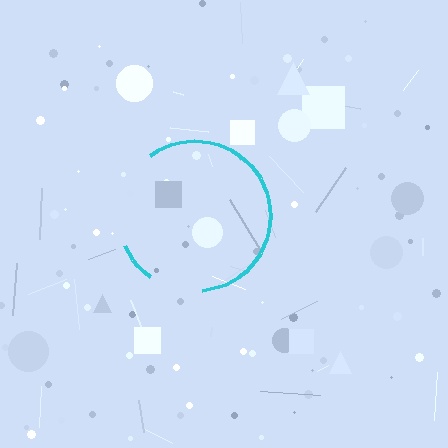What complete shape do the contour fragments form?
The contour fragments form a circle.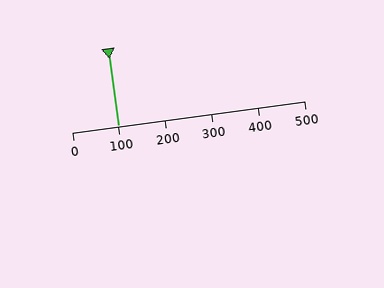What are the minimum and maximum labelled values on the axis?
The axis runs from 0 to 500.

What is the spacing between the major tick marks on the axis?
The major ticks are spaced 100 apart.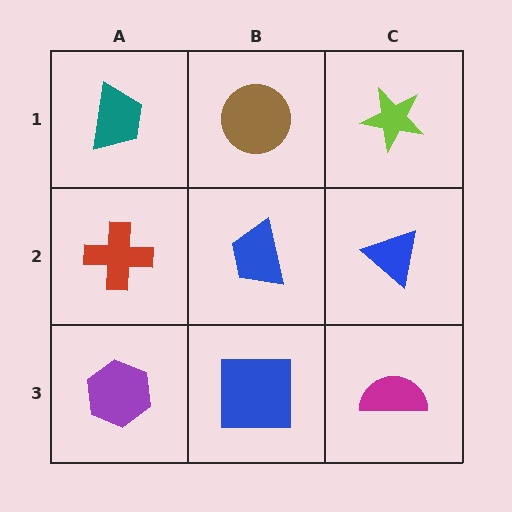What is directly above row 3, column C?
A blue triangle.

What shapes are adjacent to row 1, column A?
A red cross (row 2, column A), a brown circle (row 1, column B).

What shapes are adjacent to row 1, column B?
A blue trapezoid (row 2, column B), a teal trapezoid (row 1, column A), a lime star (row 1, column C).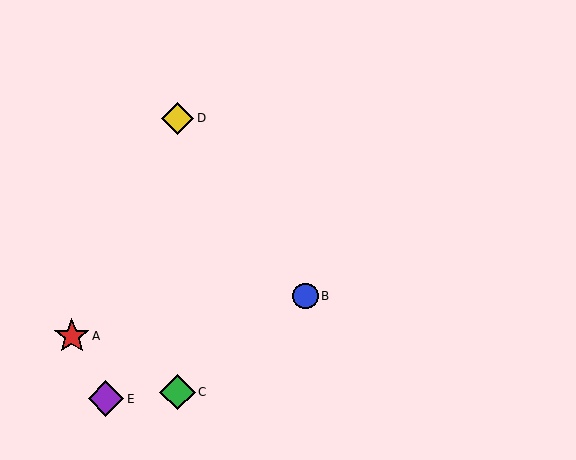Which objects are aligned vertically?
Objects C, D are aligned vertically.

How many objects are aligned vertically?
2 objects (C, D) are aligned vertically.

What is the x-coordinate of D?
Object D is at x≈178.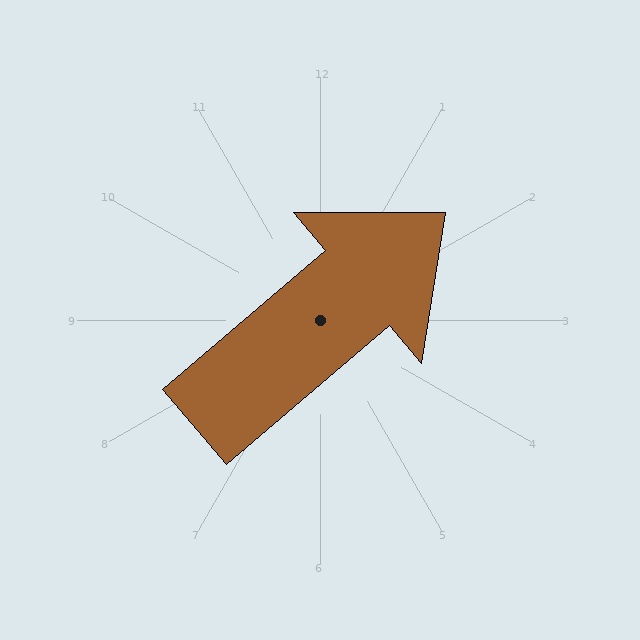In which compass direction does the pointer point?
Northeast.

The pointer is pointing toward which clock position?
Roughly 2 o'clock.